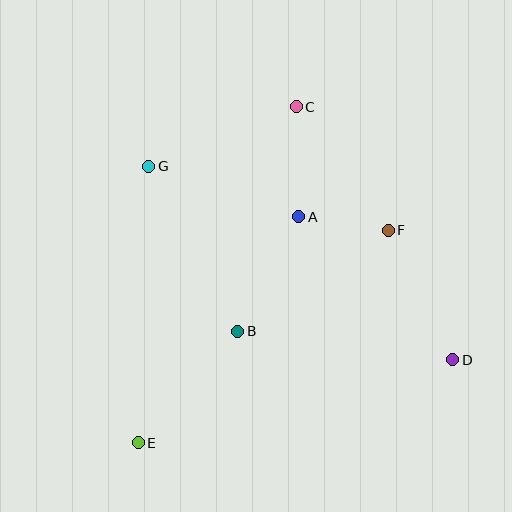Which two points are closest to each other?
Points A and F are closest to each other.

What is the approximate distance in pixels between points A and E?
The distance between A and E is approximately 277 pixels.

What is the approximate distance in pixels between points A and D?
The distance between A and D is approximately 210 pixels.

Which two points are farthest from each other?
Points C and E are farthest from each other.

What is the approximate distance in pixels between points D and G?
The distance between D and G is approximately 360 pixels.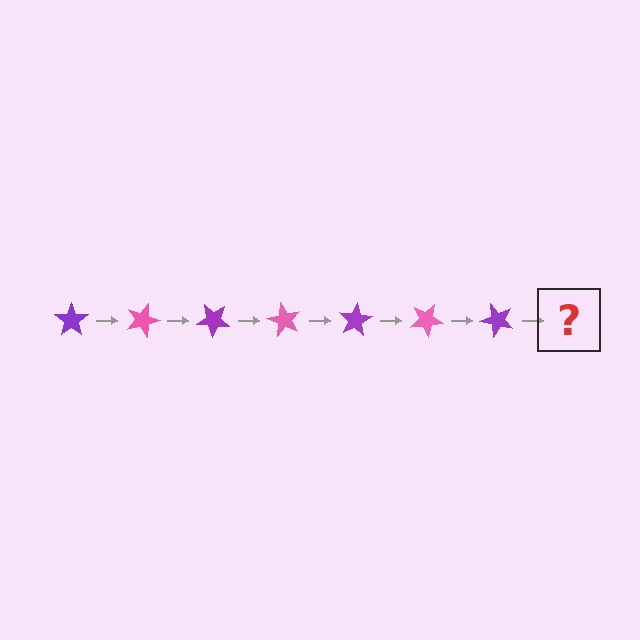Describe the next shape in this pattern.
It should be a pink star, rotated 140 degrees from the start.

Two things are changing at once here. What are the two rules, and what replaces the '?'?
The two rules are that it rotates 20 degrees each step and the color cycles through purple and pink. The '?' should be a pink star, rotated 140 degrees from the start.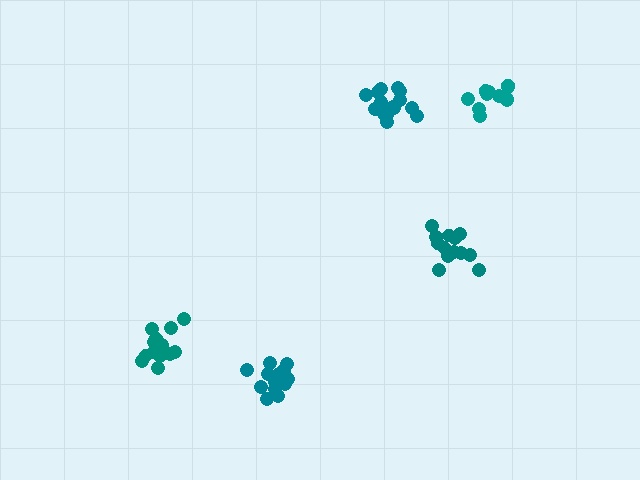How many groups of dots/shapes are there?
There are 5 groups.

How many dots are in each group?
Group 1: 15 dots, Group 2: 11 dots, Group 3: 15 dots, Group 4: 16 dots, Group 5: 14 dots (71 total).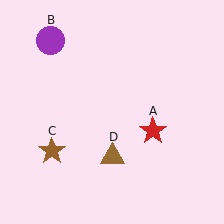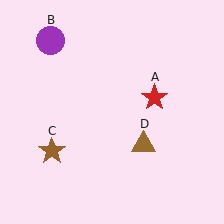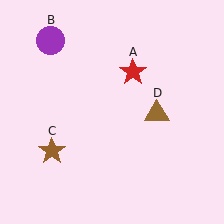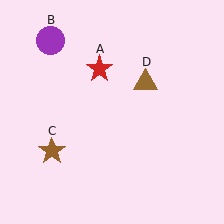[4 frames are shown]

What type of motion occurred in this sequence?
The red star (object A), brown triangle (object D) rotated counterclockwise around the center of the scene.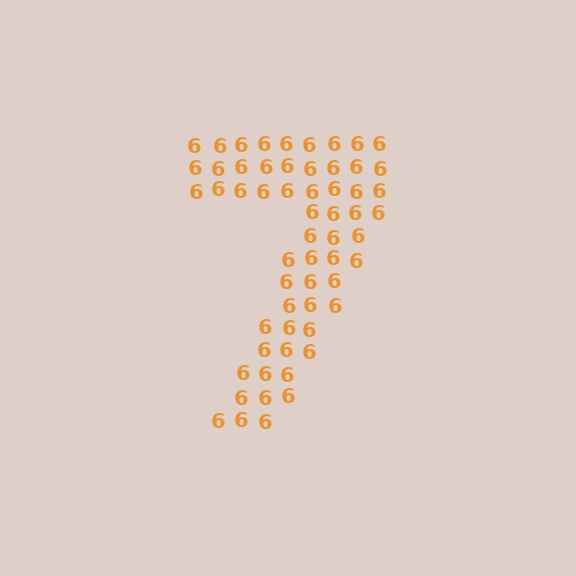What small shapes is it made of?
It is made of small digit 6's.